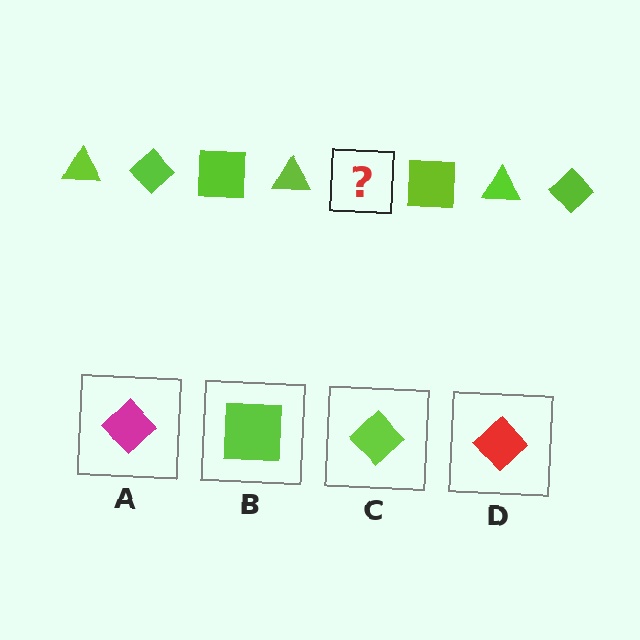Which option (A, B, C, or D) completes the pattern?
C.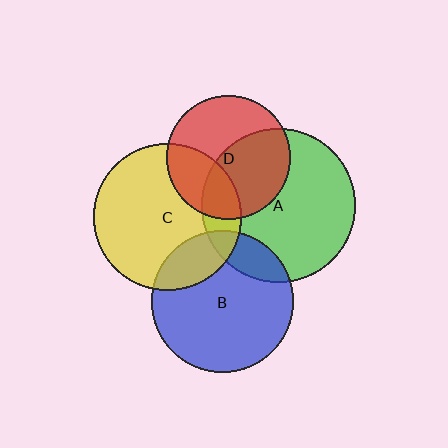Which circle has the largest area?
Circle A (green).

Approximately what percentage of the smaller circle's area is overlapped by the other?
Approximately 15%.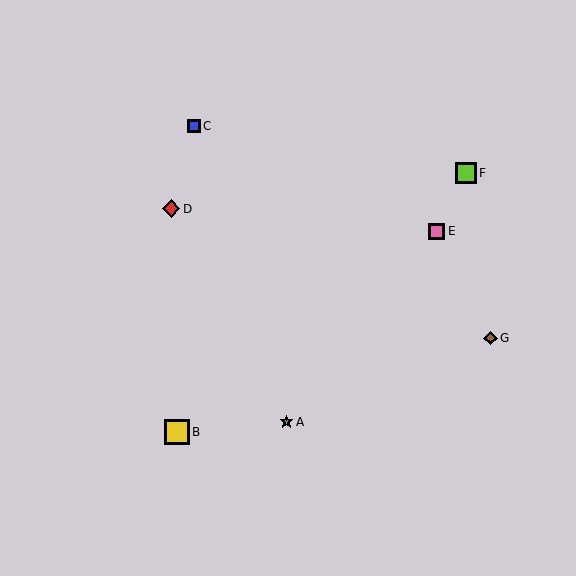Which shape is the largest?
The yellow square (labeled B) is the largest.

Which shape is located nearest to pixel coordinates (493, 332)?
The brown diamond (labeled G) at (491, 338) is nearest to that location.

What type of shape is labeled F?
Shape F is a lime square.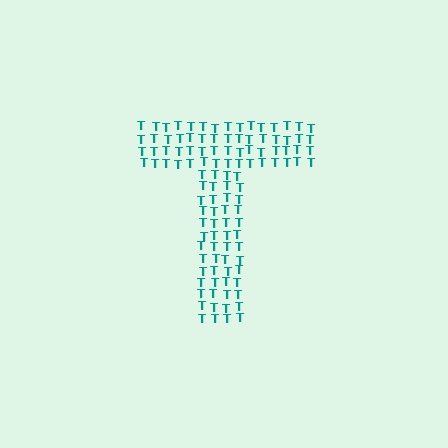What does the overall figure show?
The overall figure shows the letter T.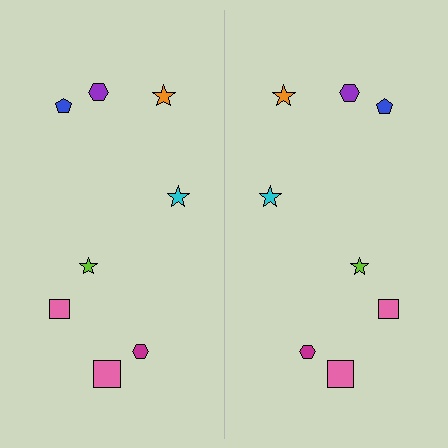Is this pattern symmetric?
Yes, this pattern has bilateral (reflection) symmetry.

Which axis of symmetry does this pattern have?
The pattern has a vertical axis of symmetry running through the center of the image.